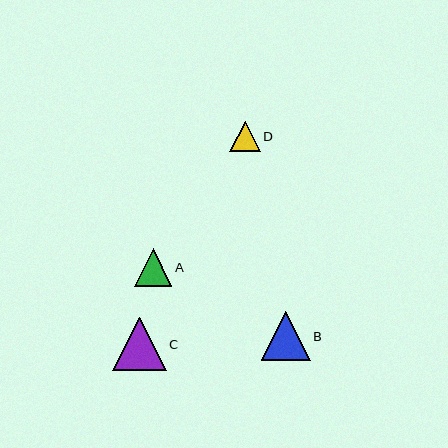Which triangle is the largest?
Triangle C is the largest with a size of approximately 53 pixels.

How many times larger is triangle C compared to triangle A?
Triangle C is approximately 1.4 times the size of triangle A.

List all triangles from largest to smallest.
From largest to smallest: C, B, A, D.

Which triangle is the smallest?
Triangle D is the smallest with a size of approximately 31 pixels.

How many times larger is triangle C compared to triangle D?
Triangle C is approximately 1.7 times the size of triangle D.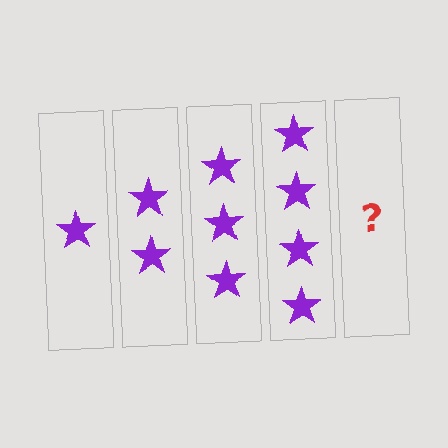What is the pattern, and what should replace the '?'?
The pattern is that each step adds one more star. The '?' should be 5 stars.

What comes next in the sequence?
The next element should be 5 stars.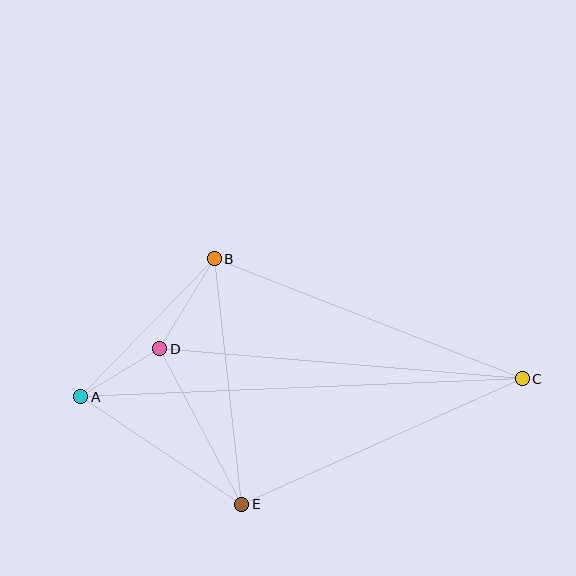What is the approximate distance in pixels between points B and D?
The distance between B and D is approximately 105 pixels.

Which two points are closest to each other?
Points A and D are closest to each other.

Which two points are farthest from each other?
Points A and C are farthest from each other.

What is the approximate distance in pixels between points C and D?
The distance between C and D is approximately 364 pixels.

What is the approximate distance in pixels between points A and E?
The distance between A and E is approximately 194 pixels.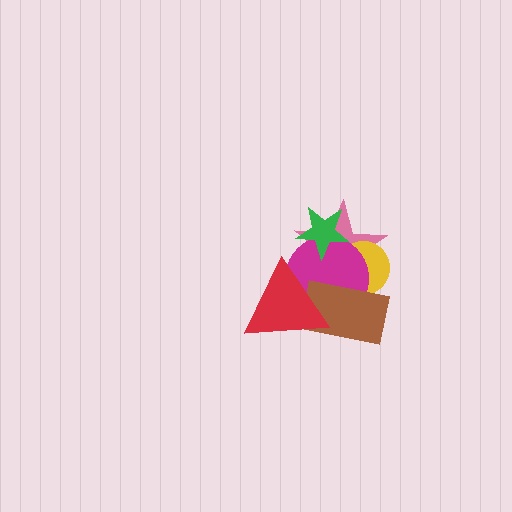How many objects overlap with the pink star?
5 objects overlap with the pink star.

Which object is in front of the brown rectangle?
The red triangle is in front of the brown rectangle.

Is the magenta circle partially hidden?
Yes, it is partially covered by another shape.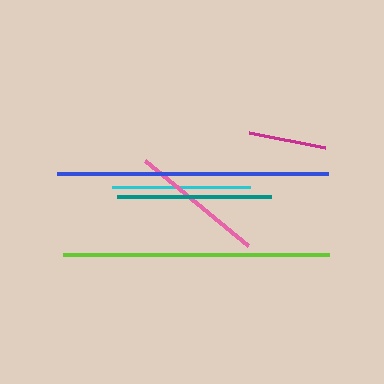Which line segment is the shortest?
The magenta line is the shortest at approximately 77 pixels.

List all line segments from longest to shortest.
From longest to shortest: blue, lime, teal, cyan, pink, magenta.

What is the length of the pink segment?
The pink segment is approximately 134 pixels long.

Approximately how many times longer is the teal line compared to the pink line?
The teal line is approximately 1.2 times the length of the pink line.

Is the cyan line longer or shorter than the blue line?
The blue line is longer than the cyan line.